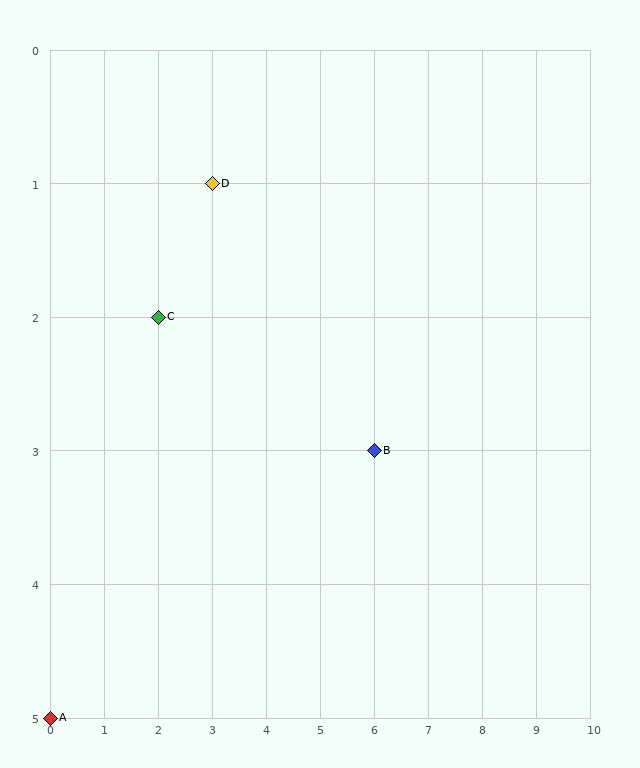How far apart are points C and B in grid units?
Points C and B are 4 columns and 1 row apart (about 4.1 grid units diagonally).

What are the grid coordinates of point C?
Point C is at grid coordinates (2, 2).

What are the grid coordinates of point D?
Point D is at grid coordinates (3, 1).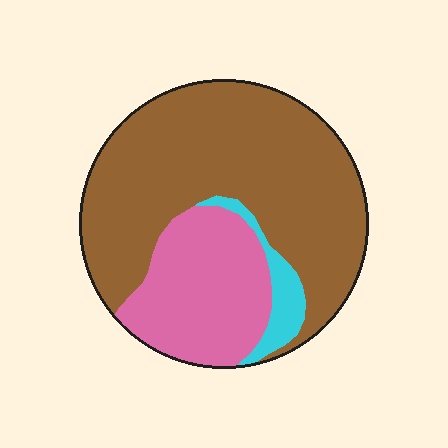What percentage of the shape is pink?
Pink takes up about one quarter (1/4) of the shape.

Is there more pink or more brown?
Brown.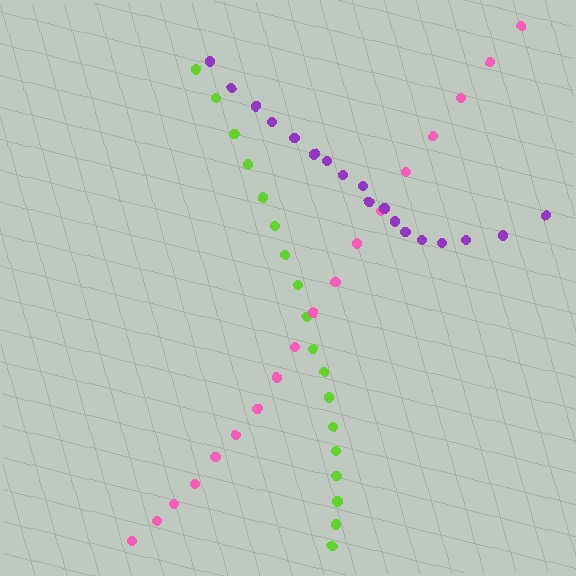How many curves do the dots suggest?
There are 3 distinct paths.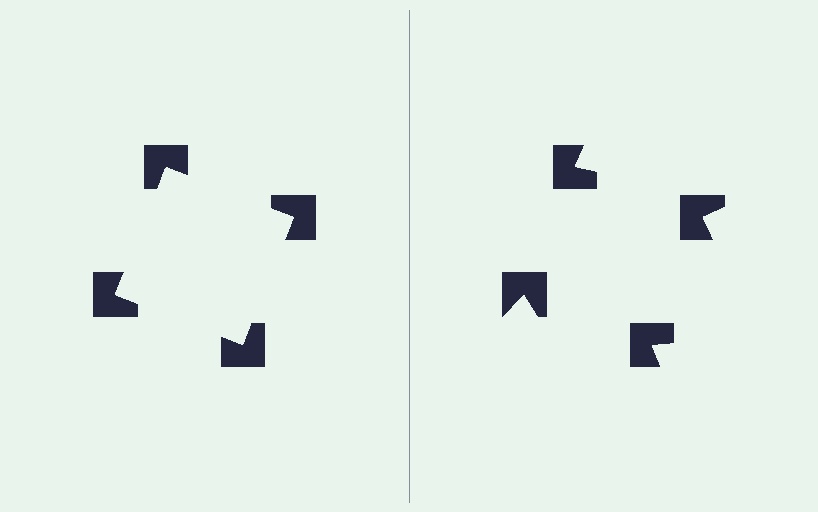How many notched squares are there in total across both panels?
8 — 4 on each side.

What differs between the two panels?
The notched squares are positioned identically on both sides; only the wedge orientations differ. On the left they align to a square; on the right they are misaligned.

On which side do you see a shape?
An illusory square appears on the left side. On the right side the wedge cuts are rotated, so no coherent shape forms.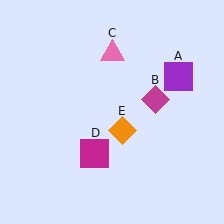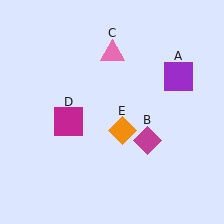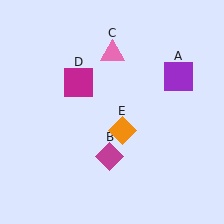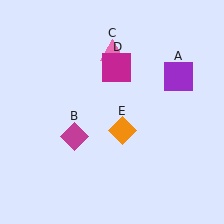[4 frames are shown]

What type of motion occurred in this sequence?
The magenta diamond (object B), magenta square (object D) rotated clockwise around the center of the scene.